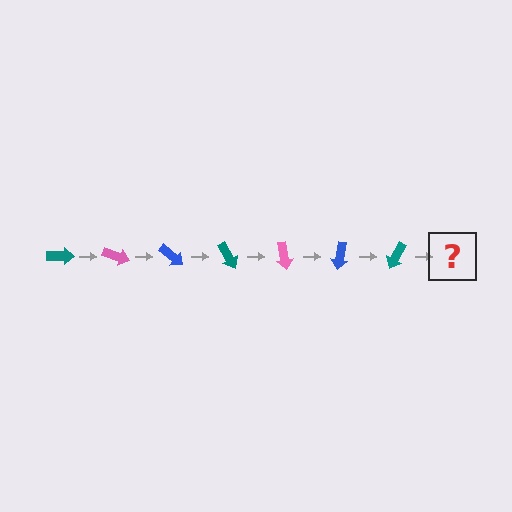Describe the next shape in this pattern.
It should be a pink arrow, rotated 140 degrees from the start.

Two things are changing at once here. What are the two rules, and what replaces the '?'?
The two rules are that it rotates 20 degrees each step and the color cycles through teal, pink, and blue. The '?' should be a pink arrow, rotated 140 degrees from the start.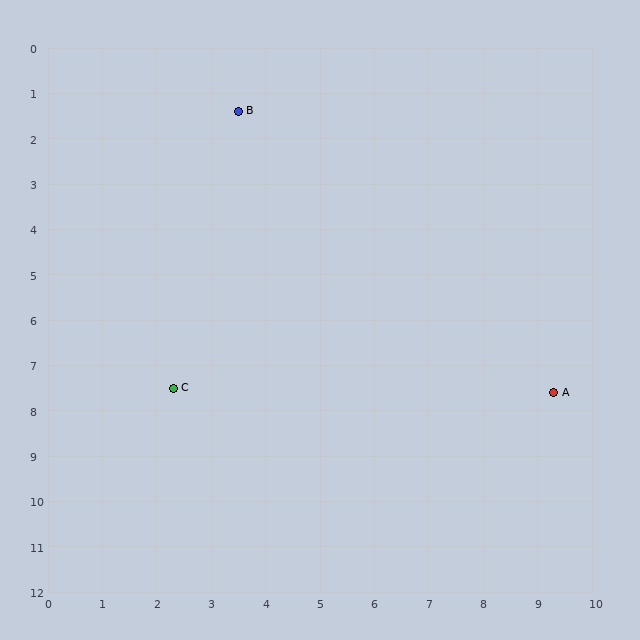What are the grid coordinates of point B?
Point B is at approximately (3.5, 1.4).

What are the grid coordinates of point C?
Point C is at approximately (2.3, 7.5).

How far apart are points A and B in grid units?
Points A and B are about 8.5 grid units apart.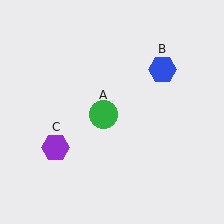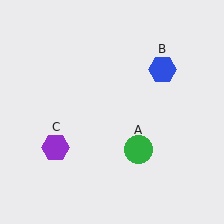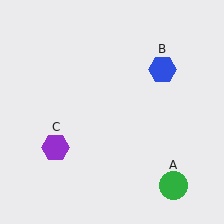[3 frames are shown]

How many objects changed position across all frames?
1 object changed position: green circle (object A).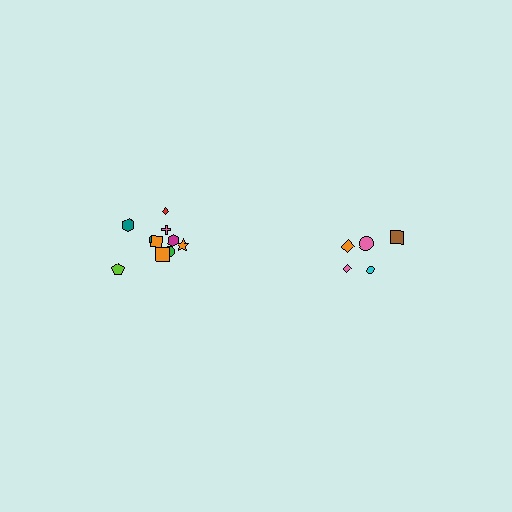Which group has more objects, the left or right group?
The left group.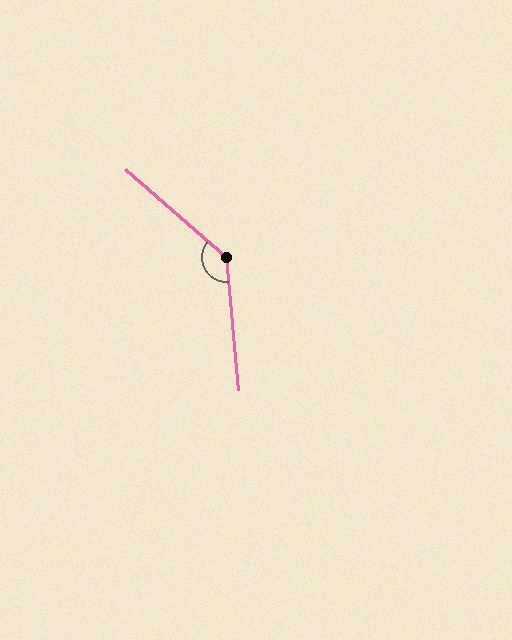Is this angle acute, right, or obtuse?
It is obtuse.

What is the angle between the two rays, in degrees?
Approximately 136 degrees.